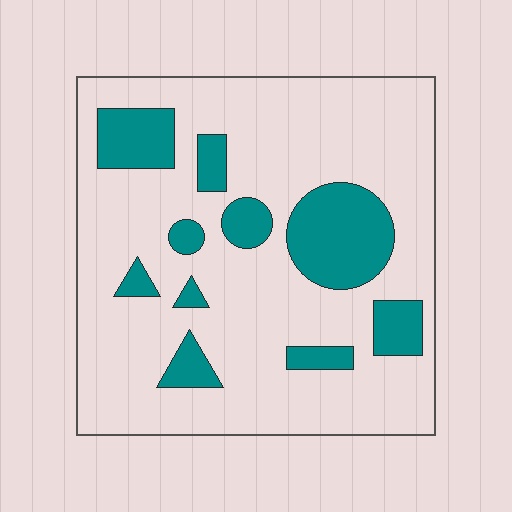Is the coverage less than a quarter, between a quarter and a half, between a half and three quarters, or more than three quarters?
Less than a quarter.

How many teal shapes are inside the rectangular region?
10.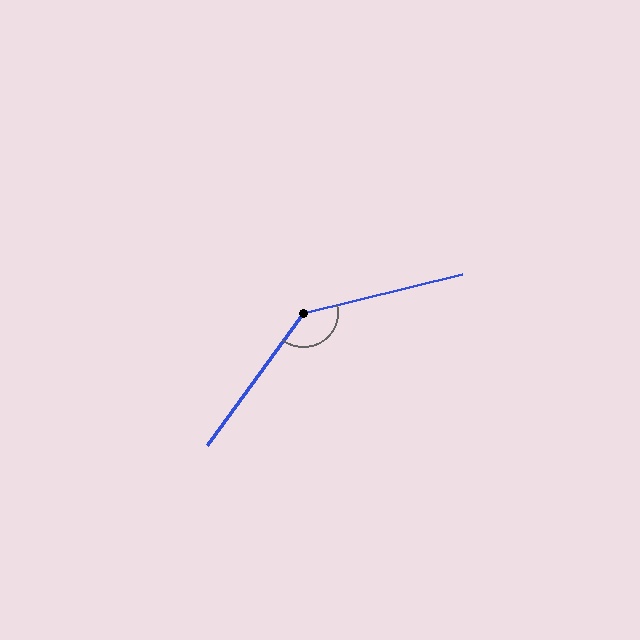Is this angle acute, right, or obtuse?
It is obtuse.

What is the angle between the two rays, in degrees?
Approximately 140 degrees.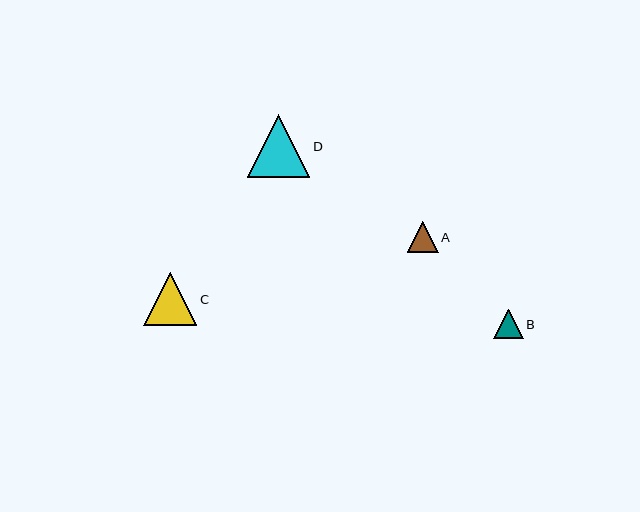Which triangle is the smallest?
Triangle B is the smallest with a size of approximately 30 pixels.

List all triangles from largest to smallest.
From largest to smallest: D, C, A, B.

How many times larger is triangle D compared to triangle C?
Triangle D is approximately 1.2 times the size of triangle C.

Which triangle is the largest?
Triangle D is the largest with a size of approximately 63 pixels.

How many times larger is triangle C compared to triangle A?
Triangle C is approximately 1.7 times the size of triangle A.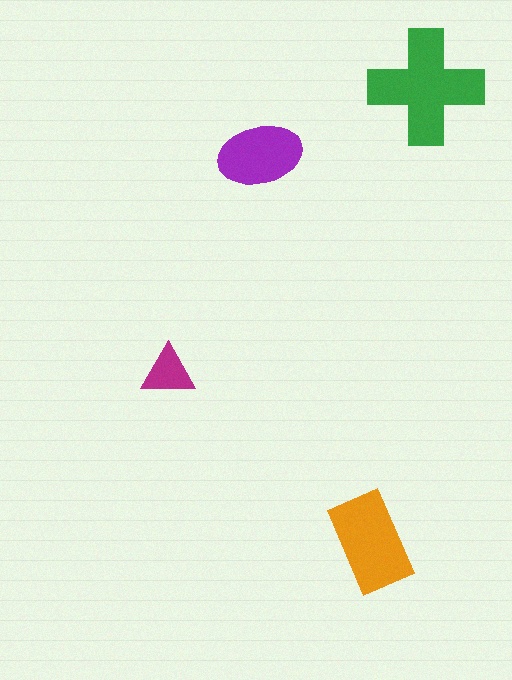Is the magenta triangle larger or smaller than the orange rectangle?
Smaller.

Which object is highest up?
The green cross is topmost.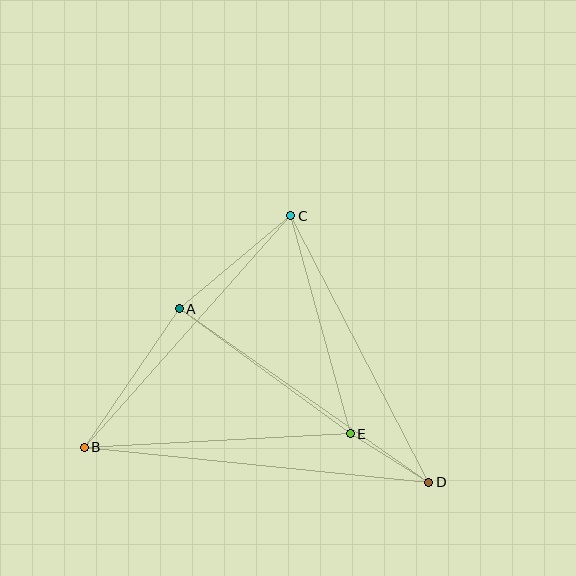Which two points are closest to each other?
Points D and E are closest to each other.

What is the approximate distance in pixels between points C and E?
The distance between C and E is approximately 226 pixels.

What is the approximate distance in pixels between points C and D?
The distance between C and D is approximately 300 pixels.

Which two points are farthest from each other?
Points B and D are farthest from each other.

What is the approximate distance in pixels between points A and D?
The distance between A and D is approximately 304 pixels.